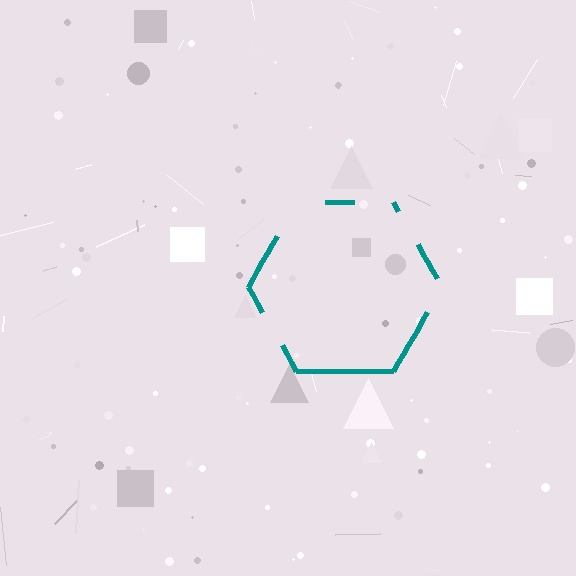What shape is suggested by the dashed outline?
The dashed outline suggests a hexagon.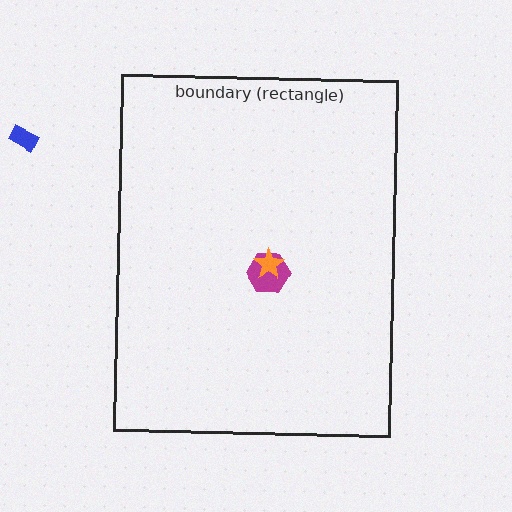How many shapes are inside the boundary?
2 inside, 1 outside.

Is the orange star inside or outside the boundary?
Inside.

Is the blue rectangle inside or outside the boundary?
Outside.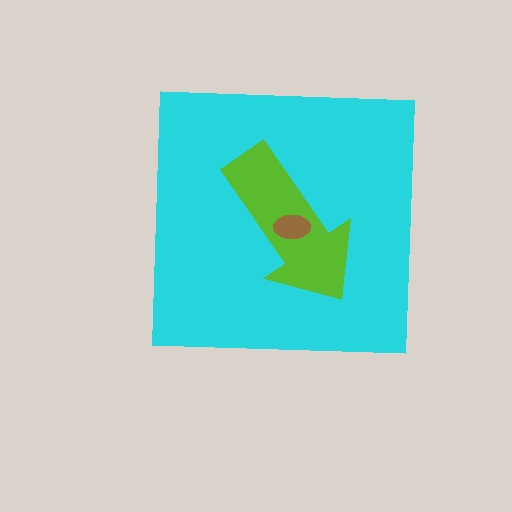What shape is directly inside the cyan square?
The lime arrow.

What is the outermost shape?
The cyan square.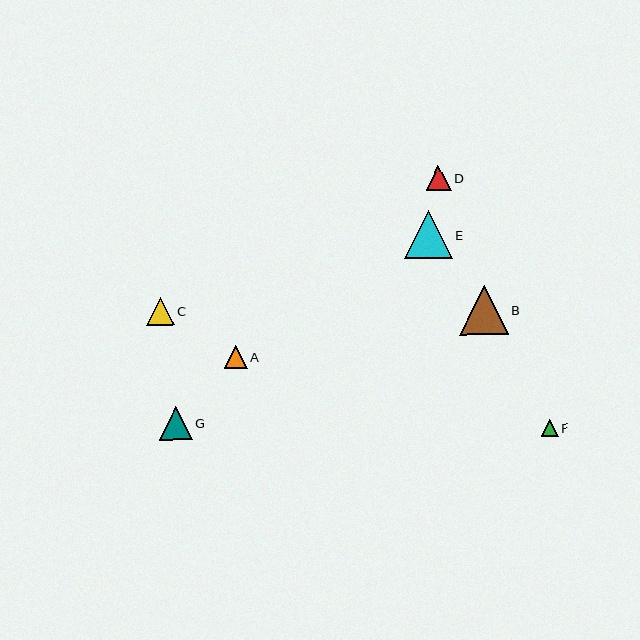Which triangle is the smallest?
Triangle F is the smallest with a size of approximately 17 pixels.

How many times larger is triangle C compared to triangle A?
Triangle C is approximately 1.2 times the size of triangle A.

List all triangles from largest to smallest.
From largest to smallest: B, E, G, C, D, A, F.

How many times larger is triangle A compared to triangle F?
Triangle A is approximately 1.3 times the size of triangle F.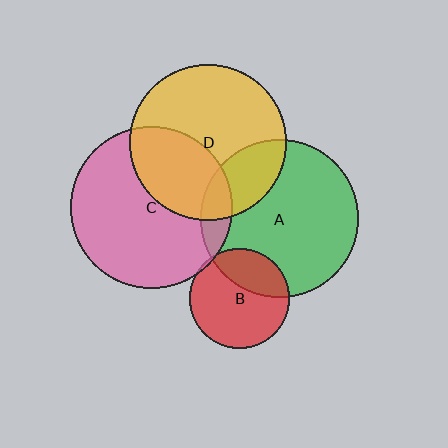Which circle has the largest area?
Circle C (pink).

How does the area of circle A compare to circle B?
Approximately 2.5 times.